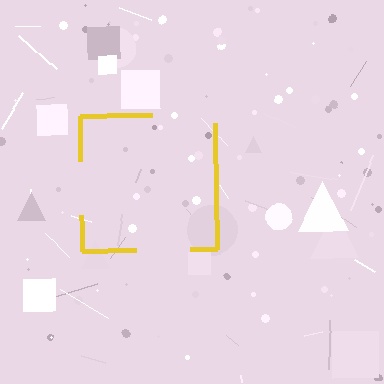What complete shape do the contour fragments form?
The contour fragments form a square.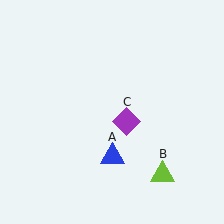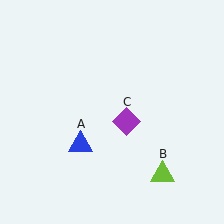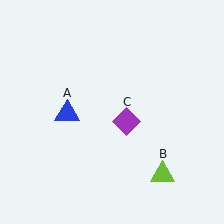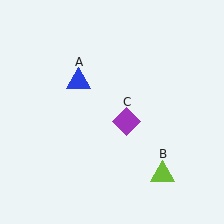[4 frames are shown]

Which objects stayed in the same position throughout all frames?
Lime triangle (object B) and purple diamond (object C) remained stationary.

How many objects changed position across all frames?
1 object changed position: blue triangle (object A).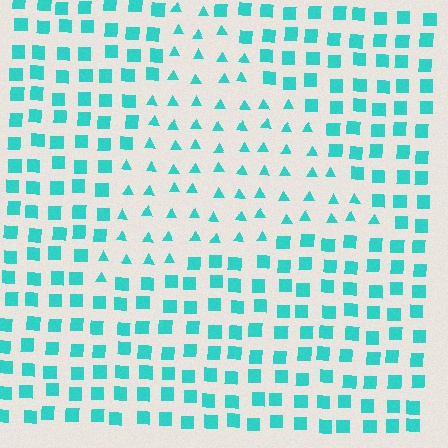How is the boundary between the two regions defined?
The boundary is defined by a change in element shape: triangles inside vs. squares outside. All elements share the same color and spacing.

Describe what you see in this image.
The image is filled with small cyan elements arranged in a uniform grid. A triangle-shaped region contains triangles, while the surrounding area contains squares. The boundary is defined purely by the change in element shape.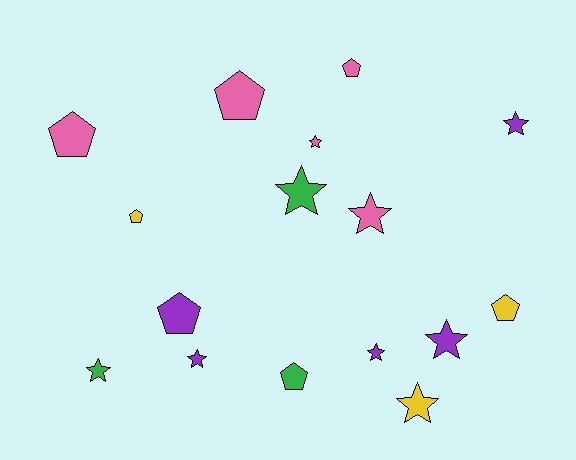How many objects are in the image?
There are 16 objects.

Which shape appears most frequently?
Star, with 9 objects.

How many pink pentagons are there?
There are 3 pink pentagons.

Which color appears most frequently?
Purple, with 5 objects.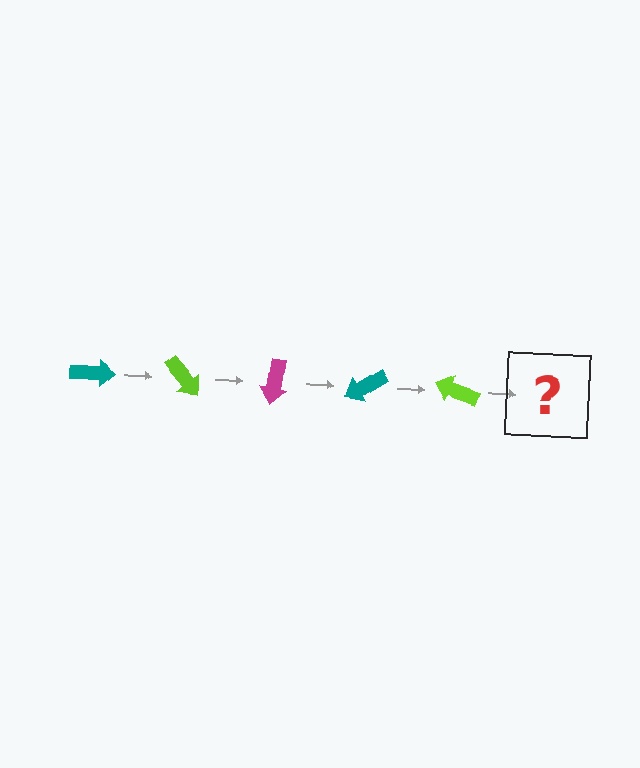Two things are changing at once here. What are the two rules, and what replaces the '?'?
The two rules are that it rotates 50 degrees each step and the color cycles through teal, lime, and magenta. The '?' should be a magenta arrow, rotated 250 degrees from the start.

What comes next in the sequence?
The next element should be a magenta arrow, rotated 250 degrees from the start.